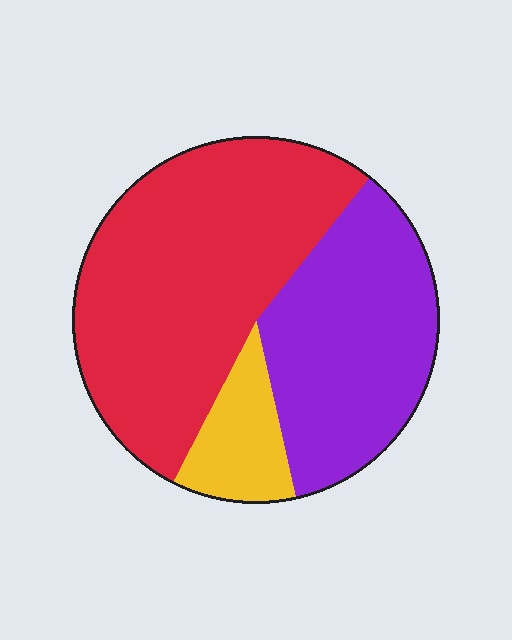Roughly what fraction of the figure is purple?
Purple covers 36% of the figure.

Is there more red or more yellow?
Red.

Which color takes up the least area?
Yellow, at roughly 10%.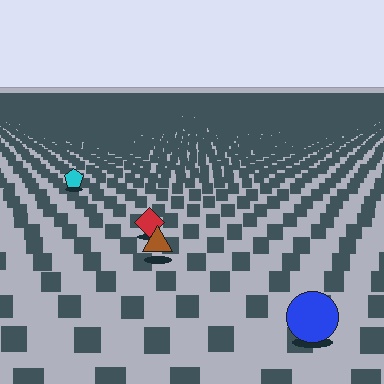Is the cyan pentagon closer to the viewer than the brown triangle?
No. The brown triangle is closer — you can tell from the texture gradient: the ground texture is coarser near it.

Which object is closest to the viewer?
The blue circle is closest. The texture marks near it are larger and more spread out.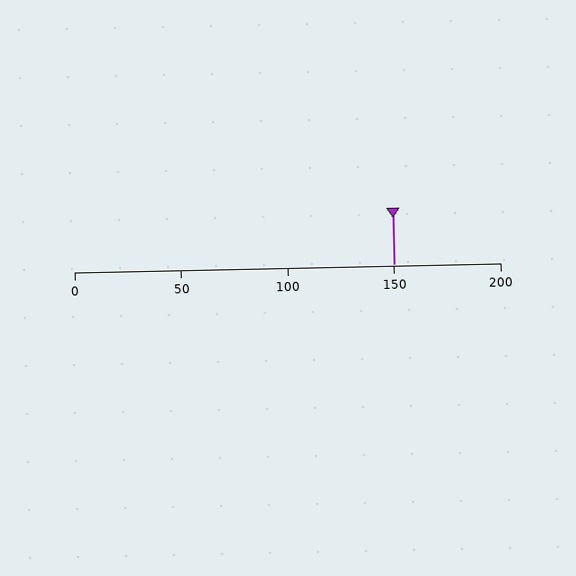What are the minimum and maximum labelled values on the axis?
The axis runs from 0 to 200.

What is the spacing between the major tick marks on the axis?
The major ticks are spaced 50 apart.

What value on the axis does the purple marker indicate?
The marker indicates approximately 150.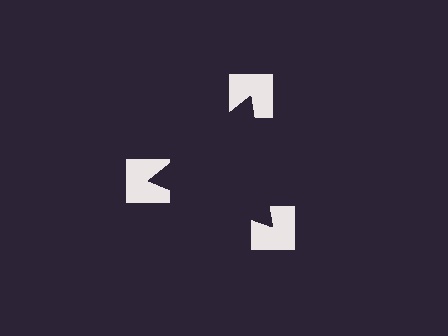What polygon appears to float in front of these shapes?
An illusory triangle — its edges are inferred from the aligned wedge cuts in the notched squares, not physically drawn.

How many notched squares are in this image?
There are 3 — one at each vertex of the illusory triangle.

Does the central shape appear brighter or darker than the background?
It typically appears slightly darker than the background, even though no actual brightness change is drawn.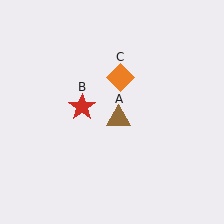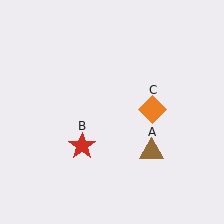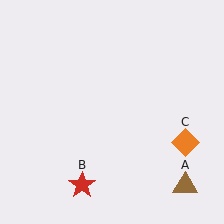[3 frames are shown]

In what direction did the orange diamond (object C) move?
The orange diamond (object C) moved down and to the right.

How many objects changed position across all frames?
3 objects changed position: brown triangle (object A), red star (object B), orange diamond (object C).